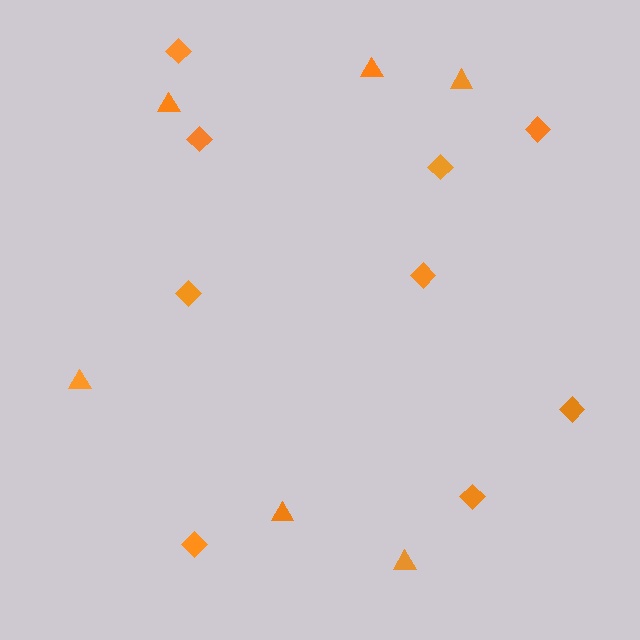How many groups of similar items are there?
There are 2 groups: one group of diamonds (9) and one group of triangles (6).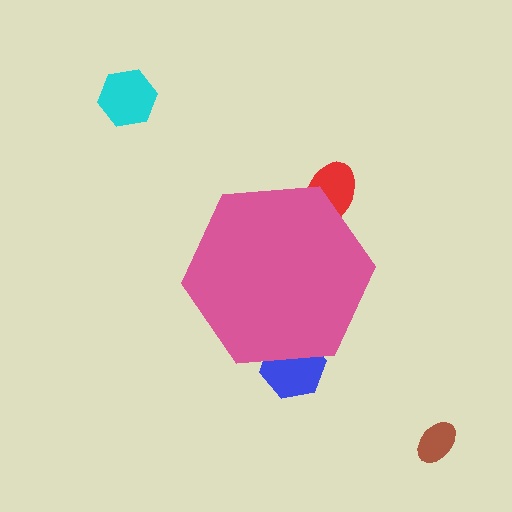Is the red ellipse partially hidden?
Yes, the red ellipse is partially hidden behind the pink hexagon.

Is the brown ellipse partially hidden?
No, the brown ellipse is fully visible.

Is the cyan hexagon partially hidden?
No, the cyan hexagon is fully visible.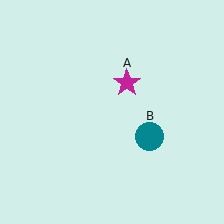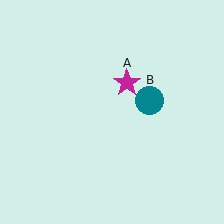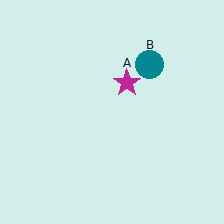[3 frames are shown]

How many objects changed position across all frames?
1 object changed position: teal circle (object B).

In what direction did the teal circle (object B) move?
The teal circle (object B) moved up.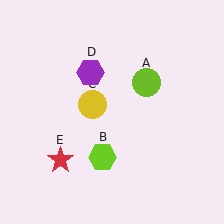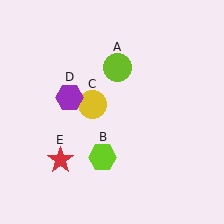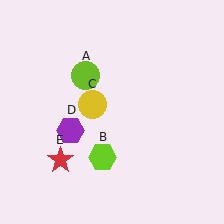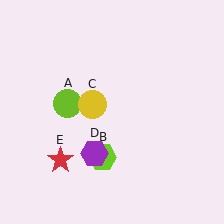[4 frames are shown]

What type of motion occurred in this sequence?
The lime circle (object A), purple hexagon (object D) rotated counterclockwise around the center of the scene.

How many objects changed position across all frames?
2 objects changed position: lime circle (object A), purple hexagon (object D).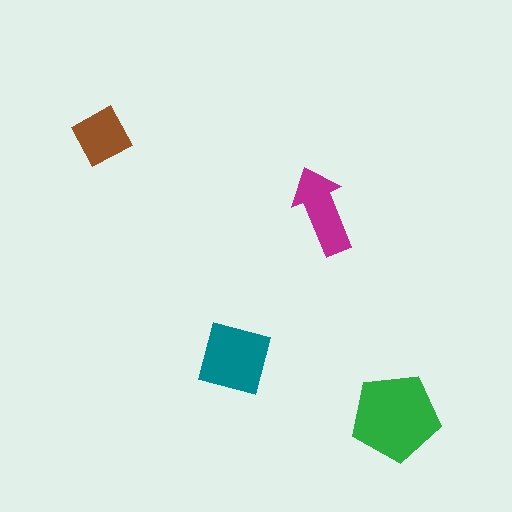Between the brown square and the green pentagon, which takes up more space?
The green pentagon.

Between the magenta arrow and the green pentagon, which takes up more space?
The green pentagon.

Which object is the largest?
The green pentagon.